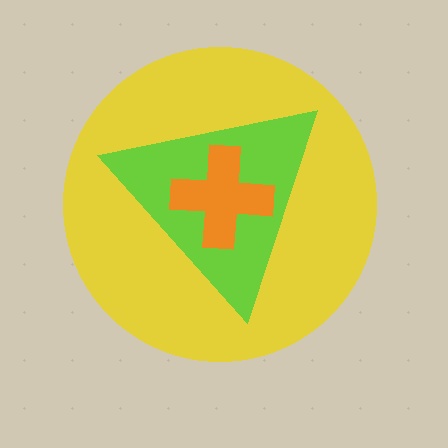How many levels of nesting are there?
3.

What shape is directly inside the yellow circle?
The lime triangle.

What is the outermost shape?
The yellow circle.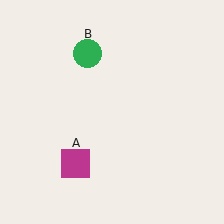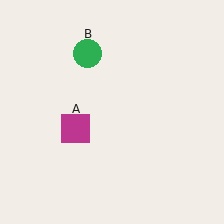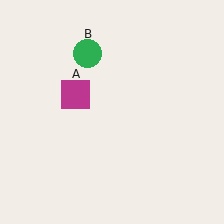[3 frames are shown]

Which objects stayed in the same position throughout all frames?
Green circle (object B) remained stationary.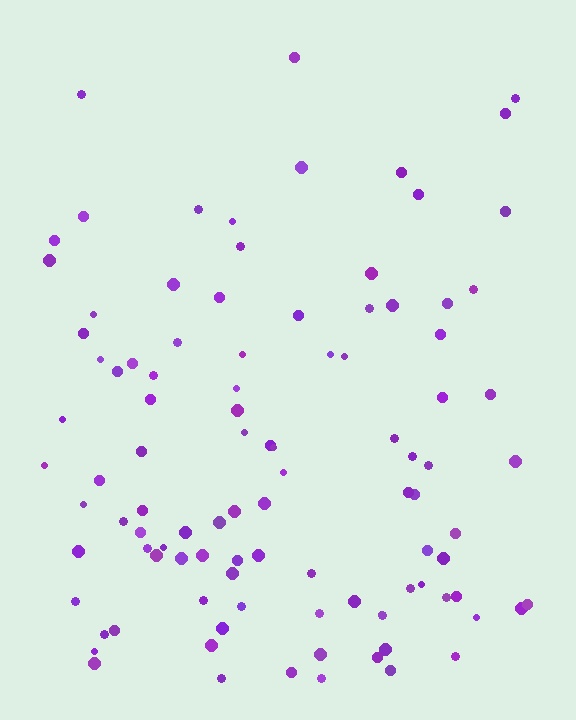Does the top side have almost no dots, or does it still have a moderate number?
Still a moderate number, just noticeably fewer than the bottom.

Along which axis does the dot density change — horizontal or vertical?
Vertical.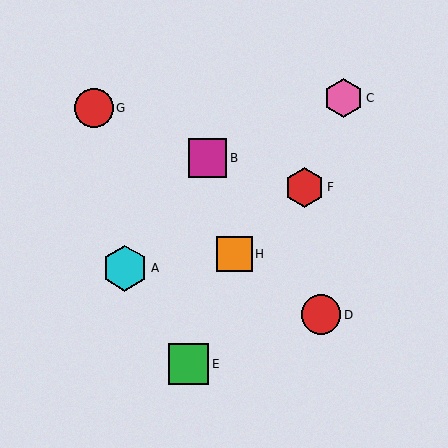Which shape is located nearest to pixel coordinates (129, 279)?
The cyan hexagon (labeled A) at (125, 268) is nearest to that location.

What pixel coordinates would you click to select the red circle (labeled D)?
Click at (321, 315) to select the red circle D.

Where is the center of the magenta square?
The center of the magenta square is at (208, 158).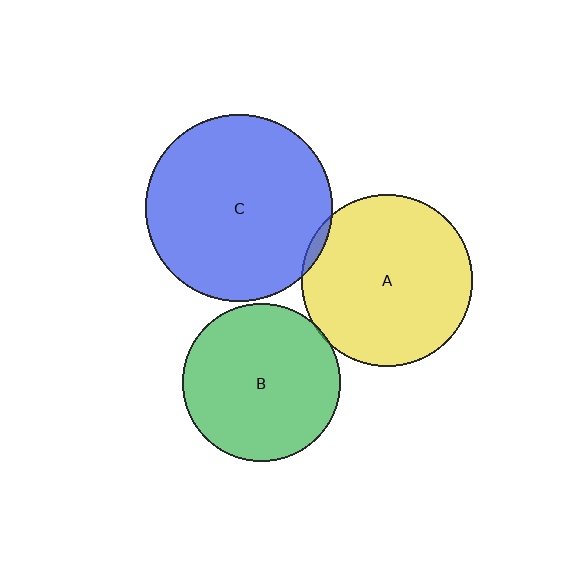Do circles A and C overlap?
Yes.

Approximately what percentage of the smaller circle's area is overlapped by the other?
Approximately 5%.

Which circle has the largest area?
Circle C (blue).